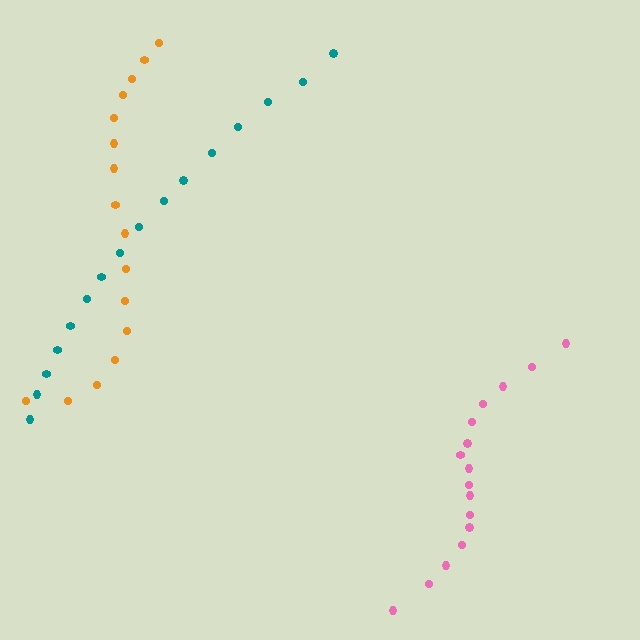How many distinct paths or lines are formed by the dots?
There are 3 distinct paths.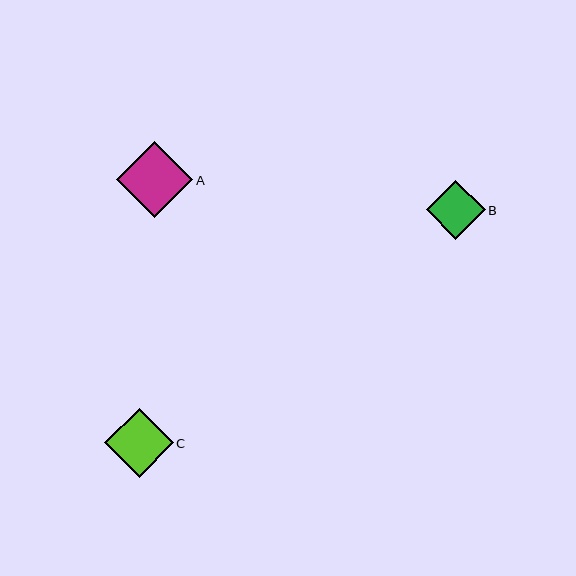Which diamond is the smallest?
Diamond B is the smallest with a size of approximately 59 pixels.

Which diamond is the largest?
Diamond A is the largest with a size of approximately 77 pixels.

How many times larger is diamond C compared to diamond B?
Diamond C is approximately 1.2 times the size of diamond B.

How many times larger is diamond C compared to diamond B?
Diamond C is approximately 1.2 times the size of diamond B.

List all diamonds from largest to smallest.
From largest to smallest: A, C, B.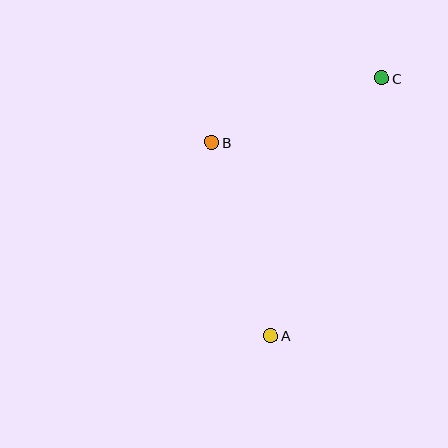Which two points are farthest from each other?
Points A and C are farthest from each other.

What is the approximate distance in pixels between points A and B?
The distance between A and B is approximately 202 pixels.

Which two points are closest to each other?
Points B and C are closest to each other.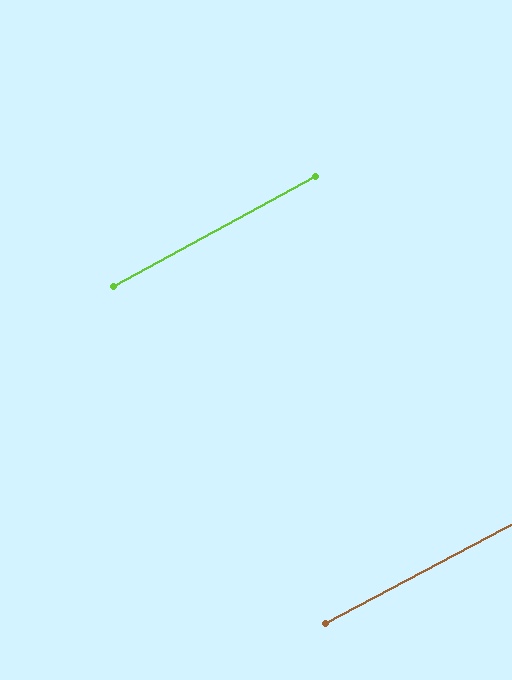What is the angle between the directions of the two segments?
Approximately 1 degree.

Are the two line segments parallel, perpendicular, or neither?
Parallel — their directions differ by only 0.6°.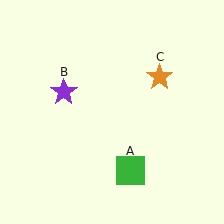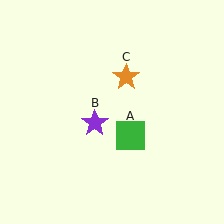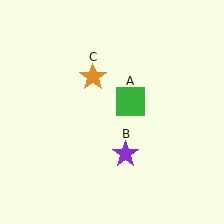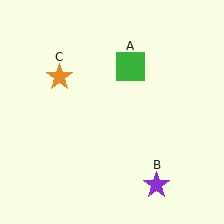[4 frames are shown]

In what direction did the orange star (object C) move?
The orange star (object C) moved left.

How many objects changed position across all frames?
3 objects changed position: green square (object A), purple star (object B), orange star (object C).